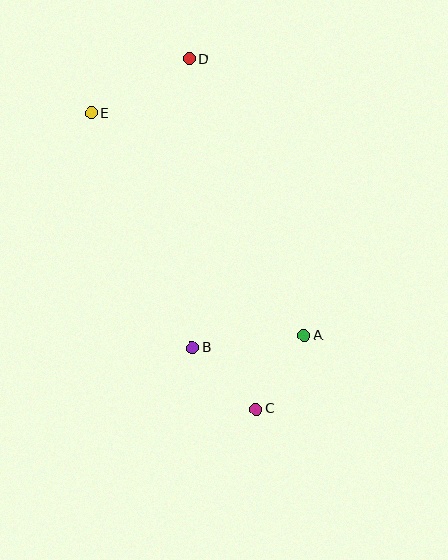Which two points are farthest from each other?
Points C and D are farthest from each other.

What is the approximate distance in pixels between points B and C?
The distance between B and C is approximately 88 pixels.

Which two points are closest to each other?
Points A and C are closest to each other.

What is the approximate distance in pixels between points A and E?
The distance between A and E is approximately 308 pixels.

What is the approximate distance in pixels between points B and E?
The distance between B and E is approximately 256 pixels.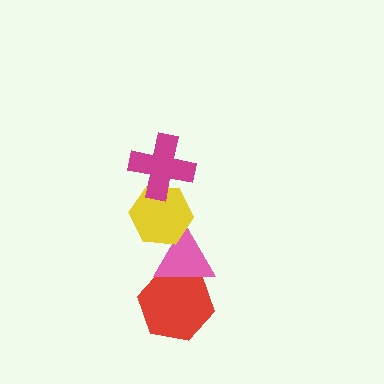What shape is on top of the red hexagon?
The pink triangle is on top of the red hexagon.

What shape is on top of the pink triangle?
The yellow hexagon is on top of the pink triangle.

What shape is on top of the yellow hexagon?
The magenta cross is on top of the yellow hexagon.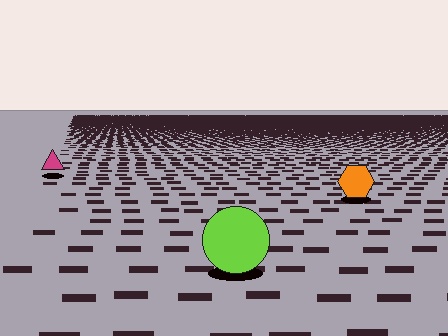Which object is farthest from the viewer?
The magenta triangle is farthest from the viewer. It appears smaller and the ground texture around it is denser.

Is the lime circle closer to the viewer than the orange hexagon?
Yes. The lime circle is closer — you can tell from the texture gradient: the ground texture is coarser near it.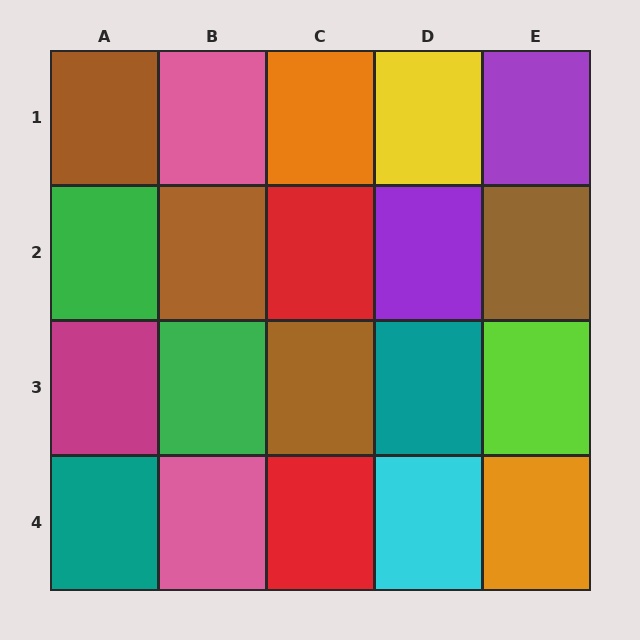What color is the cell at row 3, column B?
Green.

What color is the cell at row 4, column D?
Cyan.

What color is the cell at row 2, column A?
Green.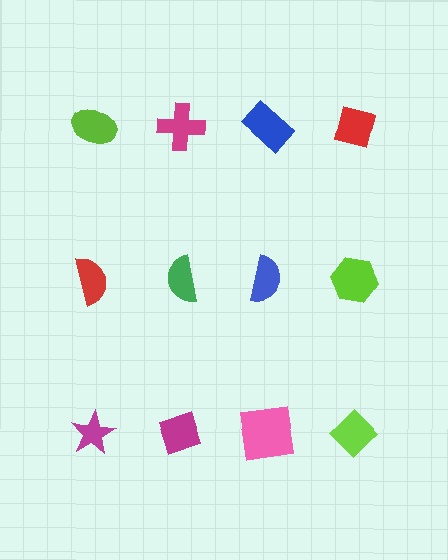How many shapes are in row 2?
4 shapes.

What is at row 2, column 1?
A red semicircle.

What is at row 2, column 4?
A lime hexagon.